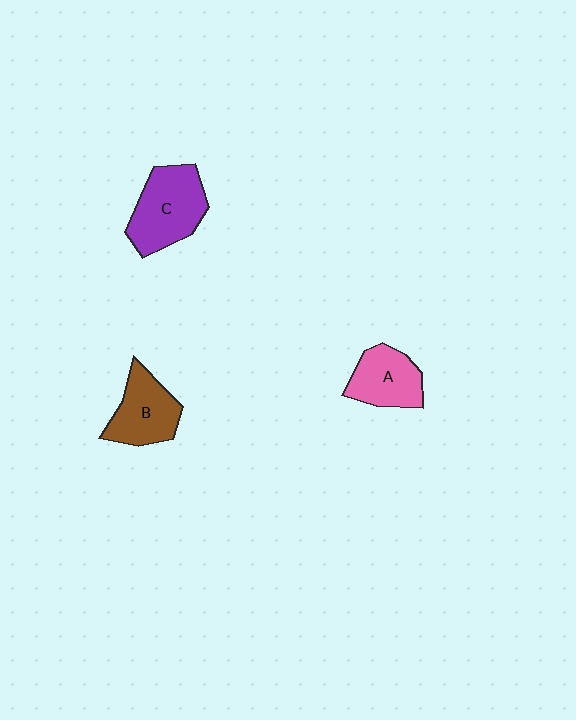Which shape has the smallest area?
Shape A (pink).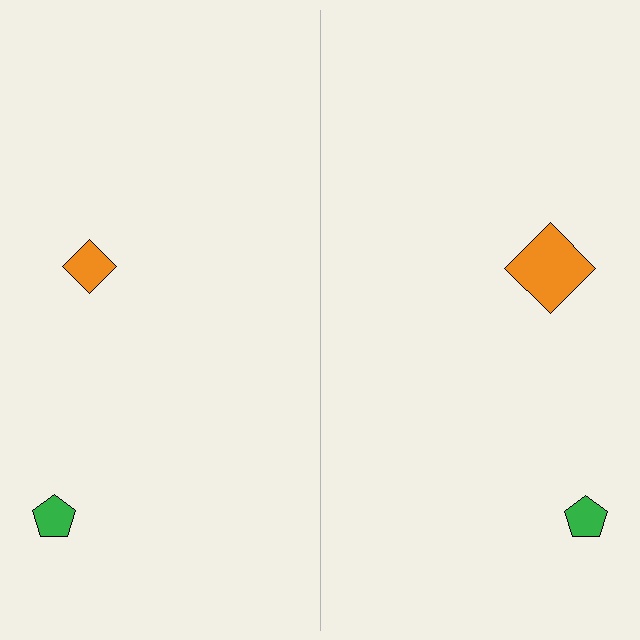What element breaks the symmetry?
The orange diamond on the right side has a different size than its mirror counterpart.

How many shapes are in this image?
There are 4 shapes in this image.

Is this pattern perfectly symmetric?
No, the pattern is not perfectly symmetric. The orange diamond on the right side has a different size than its mirror counterpart.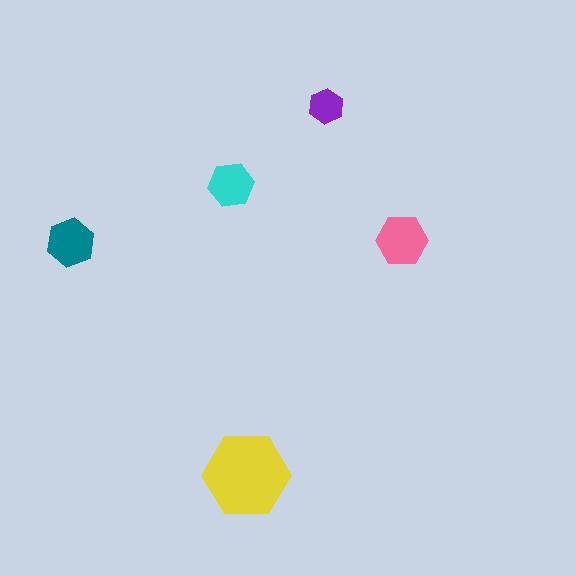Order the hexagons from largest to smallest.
the yellow one, the pink one, the teal one, the cyan one, the purple one.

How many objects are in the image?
There are 5 objects in the image.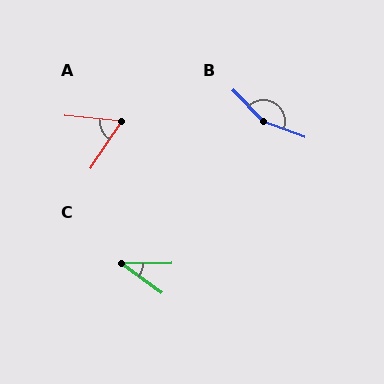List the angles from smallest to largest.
C (37°), A (62°), B (154°).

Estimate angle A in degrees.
Approximately 62 degrees.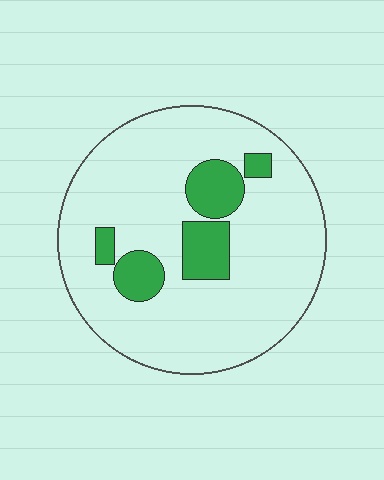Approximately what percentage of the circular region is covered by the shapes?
Approximately 15%.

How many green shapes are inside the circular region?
5.